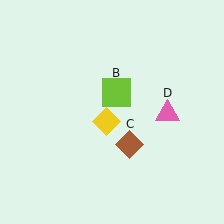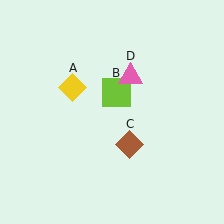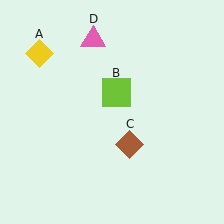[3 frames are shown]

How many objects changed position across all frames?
2 objects changed position: yellow diamond (object A), pink triangle (object D).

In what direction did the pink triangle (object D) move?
The pink triangle (object D) moved up and to the left.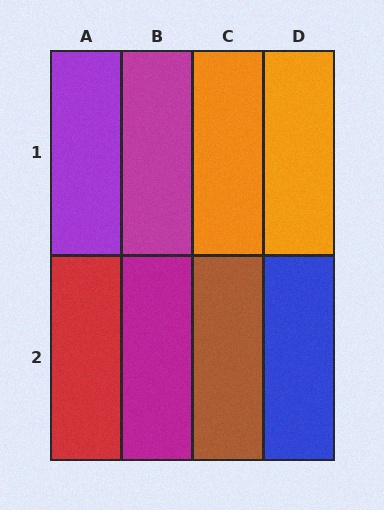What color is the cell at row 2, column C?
Brown.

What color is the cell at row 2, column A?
Red.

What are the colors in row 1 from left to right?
Purple, magenta, orange, orange.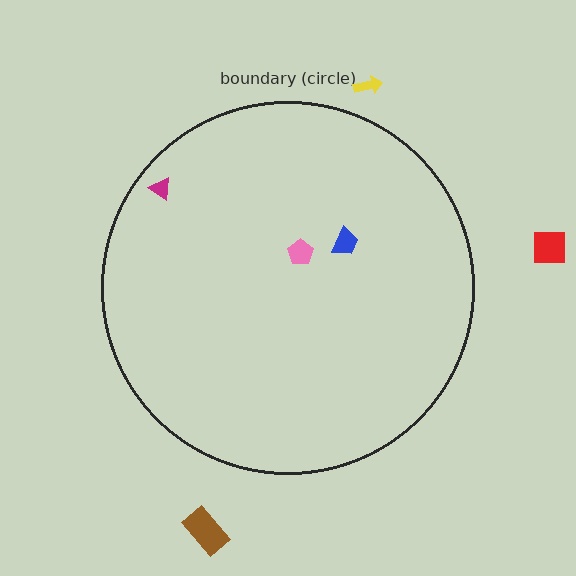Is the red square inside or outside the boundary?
Outside.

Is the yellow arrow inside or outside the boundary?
Outside.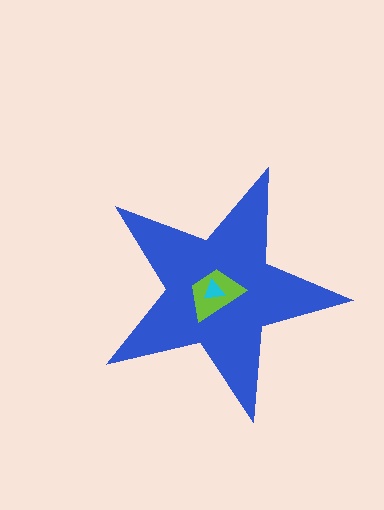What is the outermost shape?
The blue star.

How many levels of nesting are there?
3.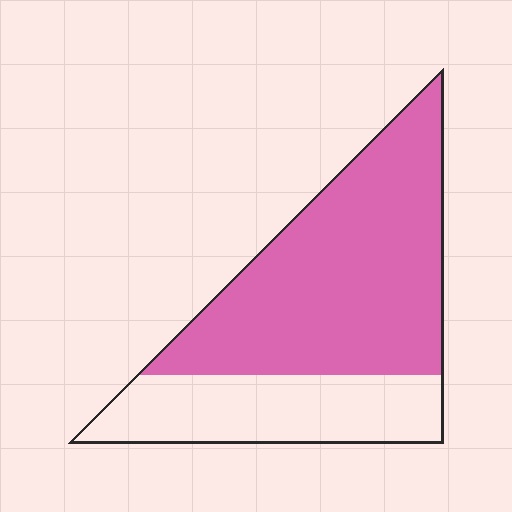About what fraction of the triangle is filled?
About two thirds (2/3).